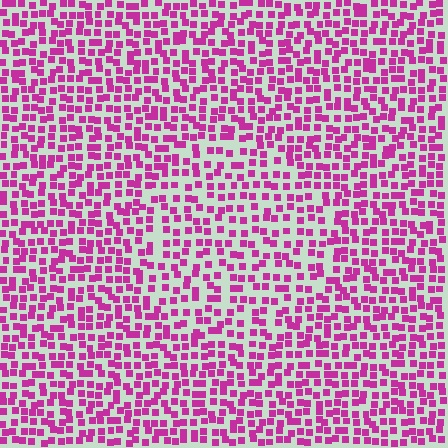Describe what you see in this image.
The image contains small magenta elements arranged at two different densities. A circle-shaped region is visible where the elements are less densely packed than the surrounding area.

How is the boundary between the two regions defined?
The boundary is defined by a change in element density (approximately 1.4x ratio). All elements are the same color, size, and shape.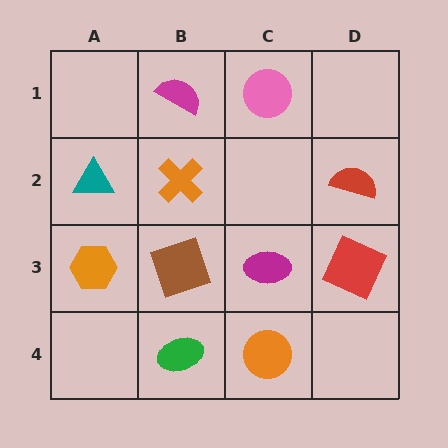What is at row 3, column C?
A magenta ellipse.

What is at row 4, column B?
A green ellipse.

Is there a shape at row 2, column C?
No, that cell is empty.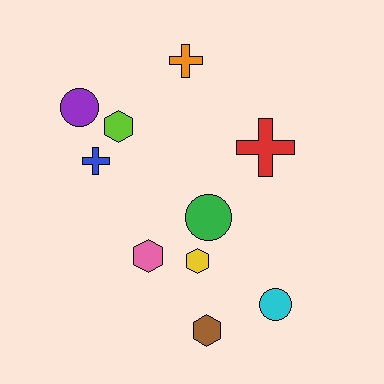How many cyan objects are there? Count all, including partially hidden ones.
There is 1 cyan object.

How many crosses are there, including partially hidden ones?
There are 3 crosses.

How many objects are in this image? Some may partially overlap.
There are 10 objects.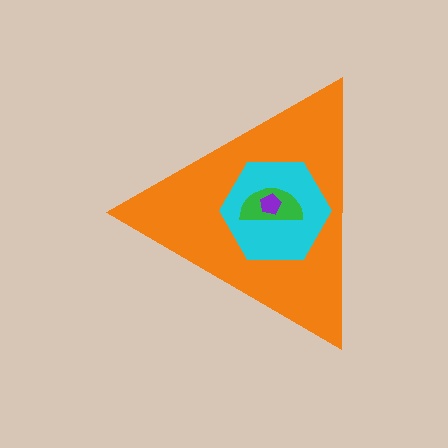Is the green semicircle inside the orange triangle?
Yes.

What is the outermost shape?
The orange triangle.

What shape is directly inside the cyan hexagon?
The green semicircle.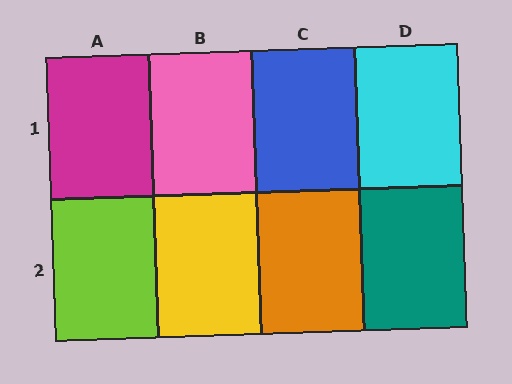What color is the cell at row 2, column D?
Teal.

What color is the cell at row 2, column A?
Lime.